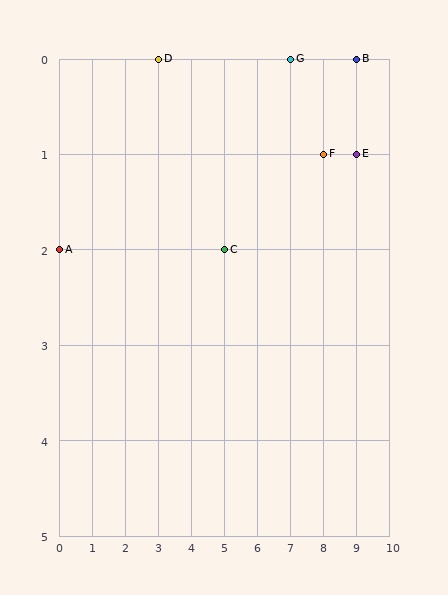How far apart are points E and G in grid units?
Points E and G are 2 columns and 1 row apart (about 2.2 grid units diagonally).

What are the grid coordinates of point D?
Point D is at grid coordinates (3, 0).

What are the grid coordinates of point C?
Point C is at grid coordinates (5, 2).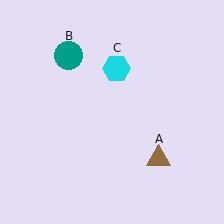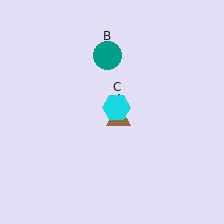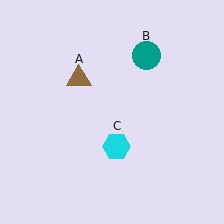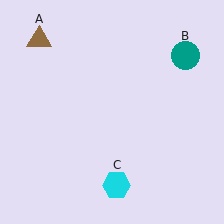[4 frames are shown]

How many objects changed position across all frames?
3 objects changed position: brown triangle (object A), teal circle (object B), cyan hexagon (object C).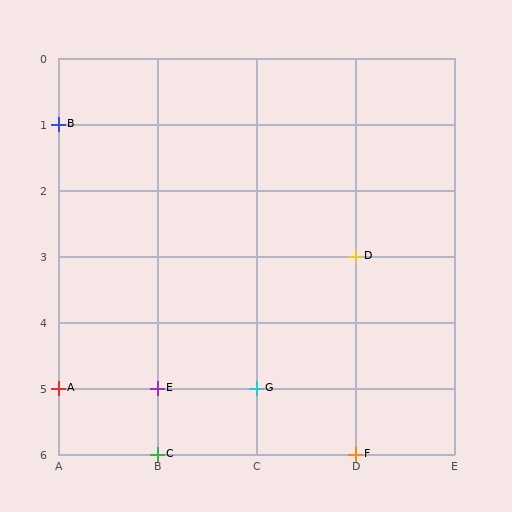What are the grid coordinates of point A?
Point A is at grid coordinates (A, 5).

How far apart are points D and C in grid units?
Points D and C are 2 columns and 3 rows apart (about 3.6 grid units diagonally).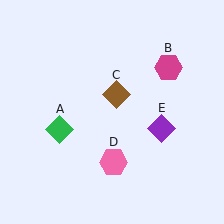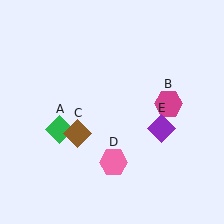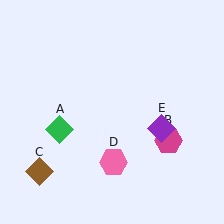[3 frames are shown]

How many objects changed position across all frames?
2 objects changed position: magenta hexagon (object B), brown diamond (object C).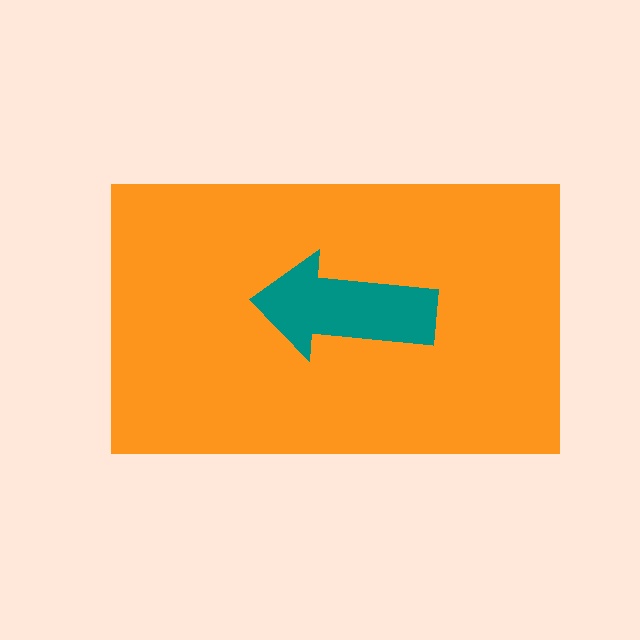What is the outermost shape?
The orange rectangle.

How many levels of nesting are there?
2.